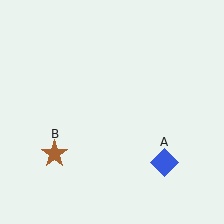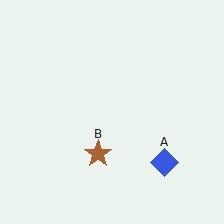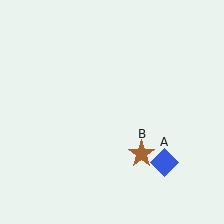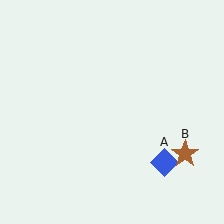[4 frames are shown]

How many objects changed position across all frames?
1 object changed position: brown star (object B).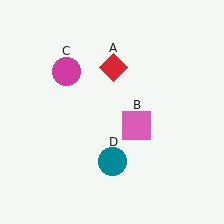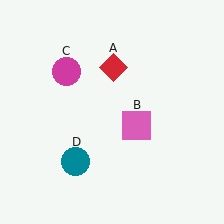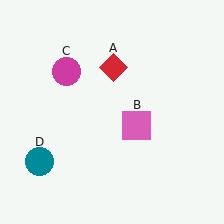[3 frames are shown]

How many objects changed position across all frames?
1 object changed position: teal circle (object D).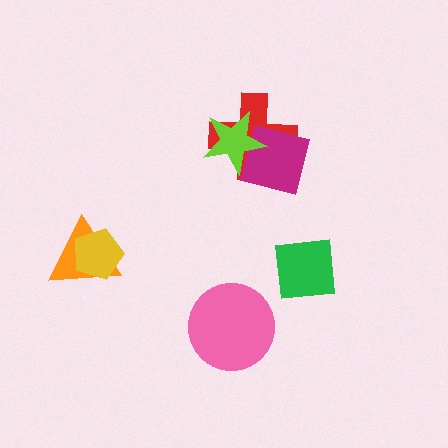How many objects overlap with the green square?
0 objects overlap with the green square.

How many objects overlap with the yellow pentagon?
1 object overlaps with the yellow pentagon.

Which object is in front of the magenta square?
The lime star is in front of the magenta square.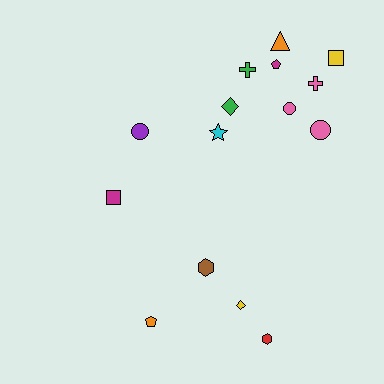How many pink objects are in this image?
There are 3 pink objects.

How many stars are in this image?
There is 1 star.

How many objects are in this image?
There are 15 objects.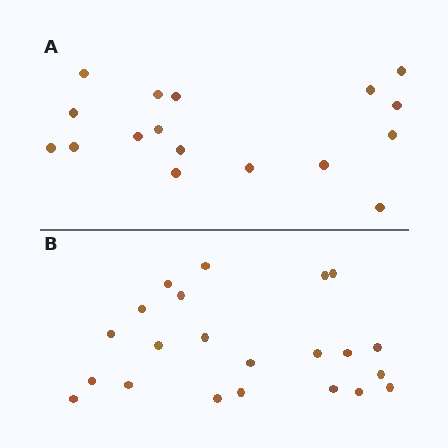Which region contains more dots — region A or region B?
Region B (the bottom region) has more dots.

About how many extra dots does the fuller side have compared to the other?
Region B has about 5 more dots than region A.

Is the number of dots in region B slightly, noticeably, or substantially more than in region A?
Region B has noticeably more, but not dramatically so. The ratio is roughly 1.3 to 1.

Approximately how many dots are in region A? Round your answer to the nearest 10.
About 20 dots. (The exact count is 17, which rounds to 20.)